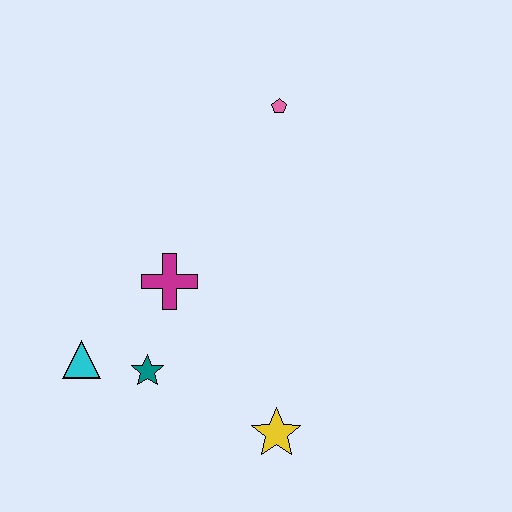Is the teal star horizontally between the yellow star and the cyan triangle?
Yes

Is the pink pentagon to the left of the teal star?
No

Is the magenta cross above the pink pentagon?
No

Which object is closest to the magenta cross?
The teal star is closest to the magenta cross.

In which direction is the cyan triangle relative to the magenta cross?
The cyan triangle is to the left of the magenta cross.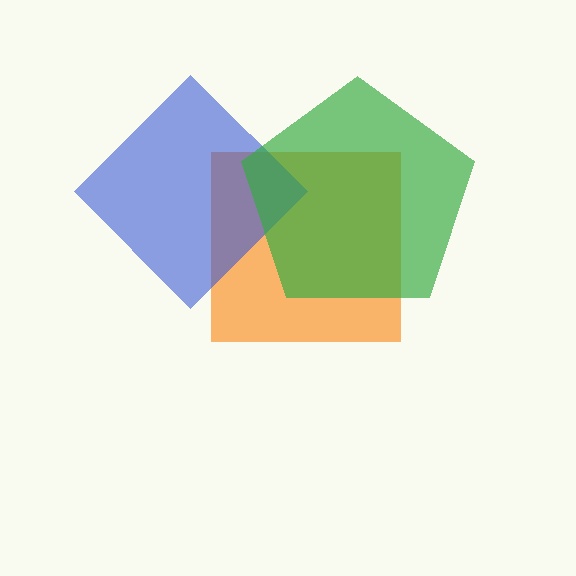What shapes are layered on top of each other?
The layered shapes are: an orange square, a blue diamond, a green pentagon.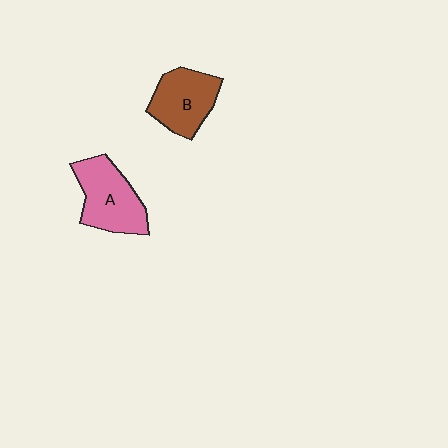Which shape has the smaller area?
Shape B (brown).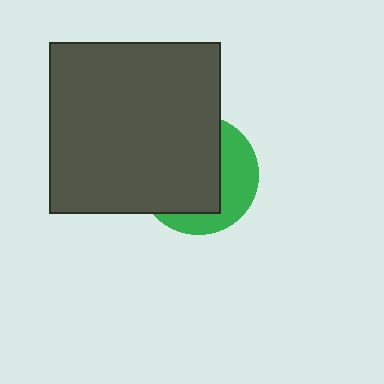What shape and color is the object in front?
The object in front is a dark gray square.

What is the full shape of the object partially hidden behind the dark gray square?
The partially hidden object is a green circle.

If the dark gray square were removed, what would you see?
You would see the complete green circle.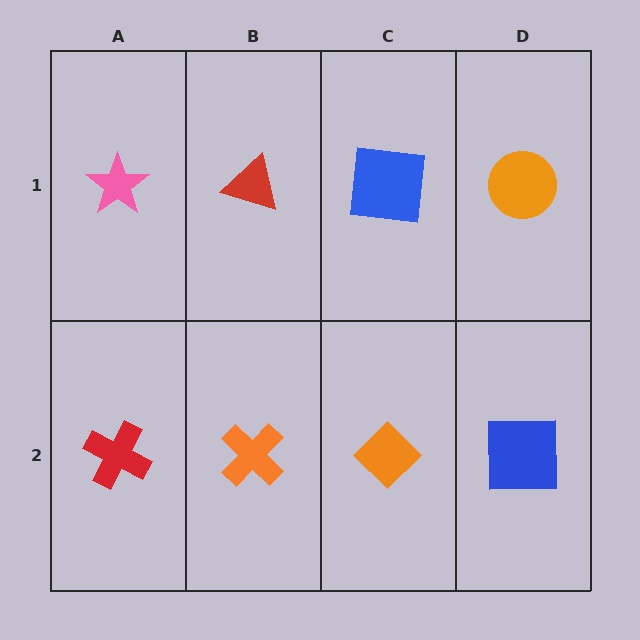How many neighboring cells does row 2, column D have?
2.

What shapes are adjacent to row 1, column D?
A blue square (row 2, column D), a blue square (row 1, column C).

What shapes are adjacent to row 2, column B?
A red triangle (row 1, column B), a red cross (row 2, column A), an orange diamond (row 2, column C).